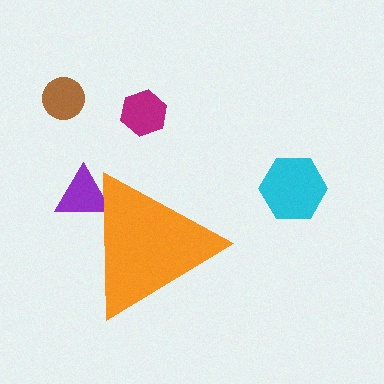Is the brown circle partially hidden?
No, the brown circle is fully visible.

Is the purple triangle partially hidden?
Yes, the purple triangle is partially hidden behind the orange triangle.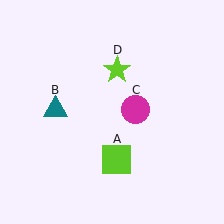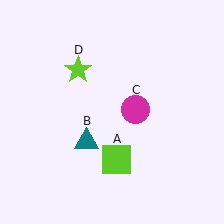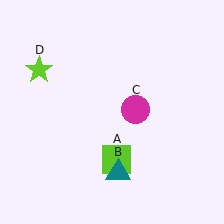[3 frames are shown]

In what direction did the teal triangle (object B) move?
The teal triangle (object B) moved down and to the right.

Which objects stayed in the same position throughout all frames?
Lime square (object A) and magenta circle (object C) remained stationary.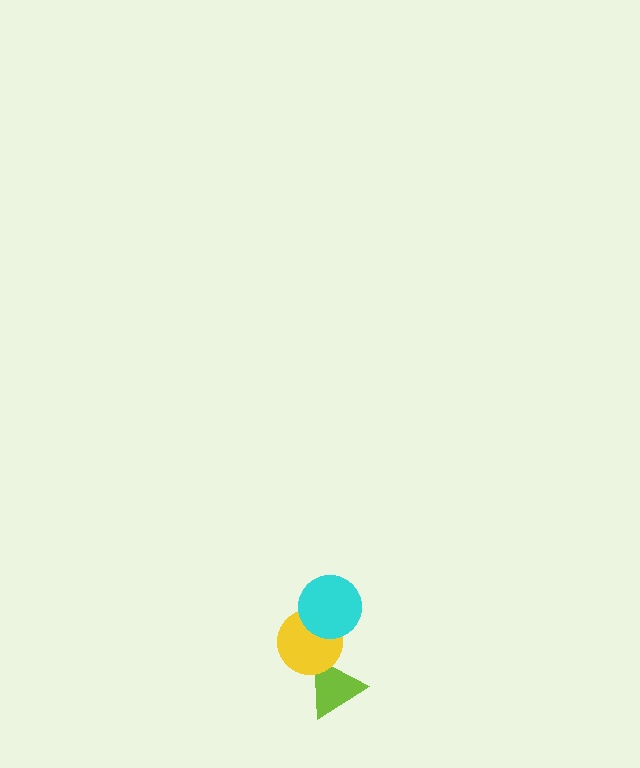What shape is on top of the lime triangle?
The yellow circle is on top of the lime triangle.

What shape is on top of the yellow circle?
The cyan circle is on top of the yellow circle.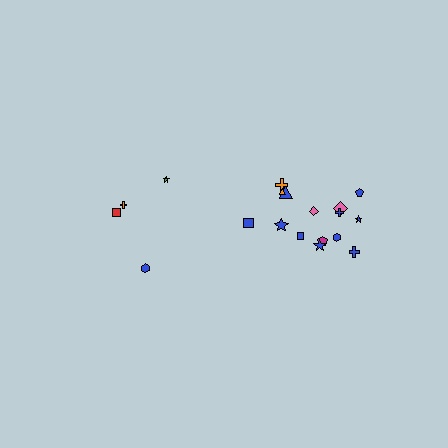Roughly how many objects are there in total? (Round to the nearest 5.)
Roughly 20 objects in total.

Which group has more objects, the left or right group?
The right group.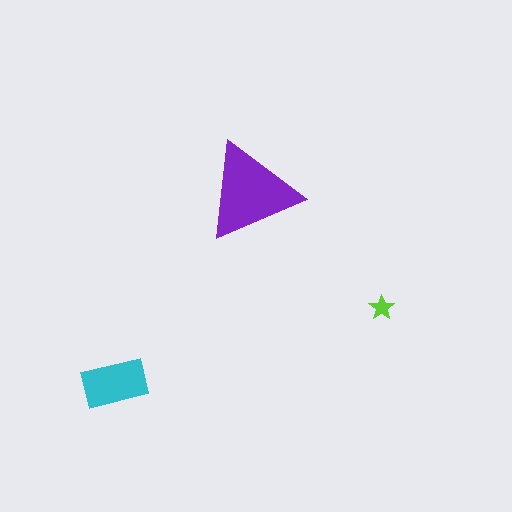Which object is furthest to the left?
The cyan rectangle is leftmost.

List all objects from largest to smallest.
The purple triangle, the cyan rectangle, the lime star.